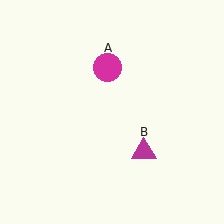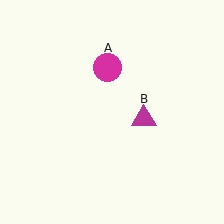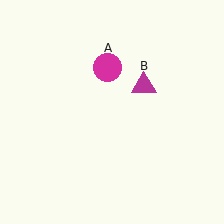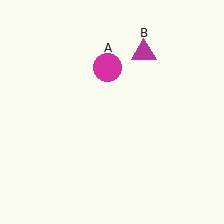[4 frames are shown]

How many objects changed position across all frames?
1 object changed position: magenta triangle (object B).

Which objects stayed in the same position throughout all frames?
Magenta circle (object A) remained stationary.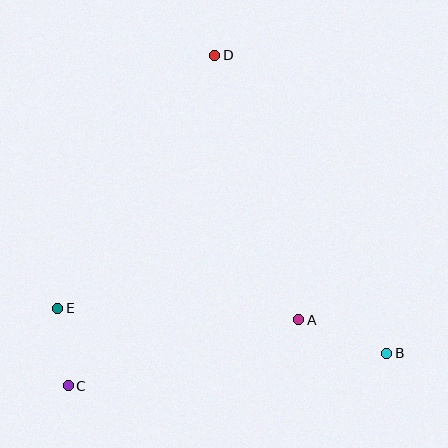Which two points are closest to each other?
Points C and E are closest to each other.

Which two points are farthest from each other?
Points C and D are farthest from each other.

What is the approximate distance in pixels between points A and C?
The distance between A and C is approximately 240 pixels.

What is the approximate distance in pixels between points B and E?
The distance between B and E is approximately 332 pixels.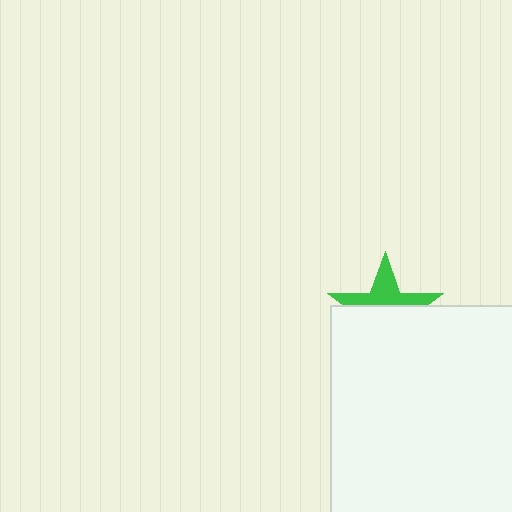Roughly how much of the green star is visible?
A small part of it is visible (roughly 42%).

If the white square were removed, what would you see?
You would see the complete green star.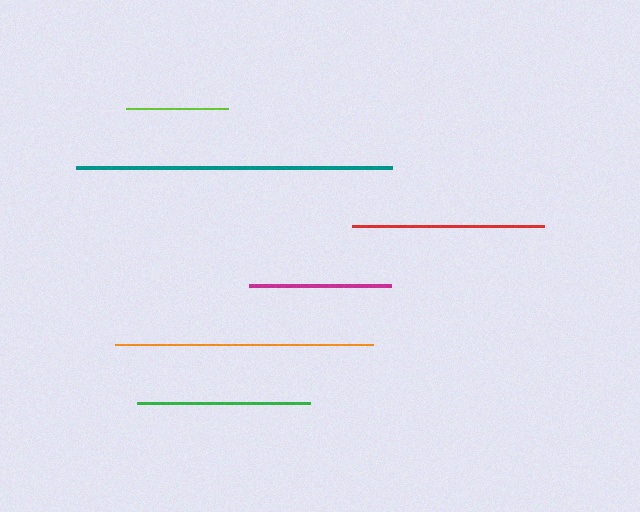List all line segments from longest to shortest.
From longest to shortest: teal, orange, red, green, magenta, lime.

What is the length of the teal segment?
The teal segment is approximately 316 pixels long.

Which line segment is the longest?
The teal line is the longest at approximately 316 pixels.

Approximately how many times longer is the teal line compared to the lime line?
The teal line is approximately 3.1 times the length of the lime line.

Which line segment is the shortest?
The lime line is the shortest at approximately 102 pixels.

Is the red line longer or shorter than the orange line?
The orange line is longer than the red line.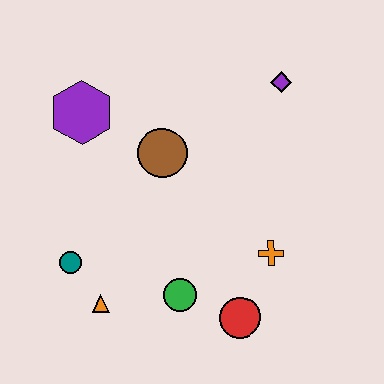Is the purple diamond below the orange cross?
No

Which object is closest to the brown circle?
The purple hexagon is closest to the brown circle.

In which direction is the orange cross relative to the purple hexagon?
The orange cross is to the right of the purple hexagon.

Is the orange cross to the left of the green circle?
No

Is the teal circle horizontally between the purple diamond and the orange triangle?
No